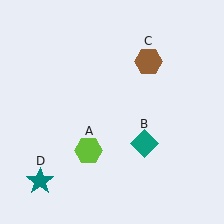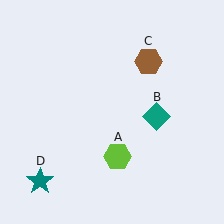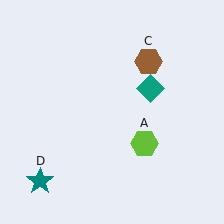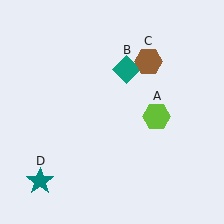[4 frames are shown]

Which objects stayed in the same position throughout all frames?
Brown hexagon (object C) and teal star (object D) remained stationary.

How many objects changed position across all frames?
2 objects changed position: lime hexagon (object A), teal diamond (object B).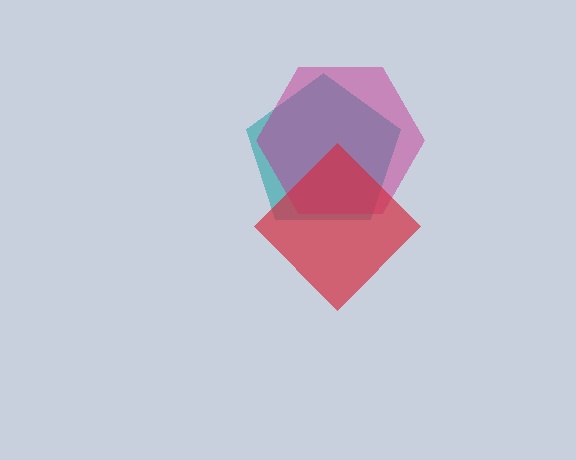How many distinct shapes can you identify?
There are 3 distinct shapes: a teal pentagon, a magenta hexagon, a red diamond.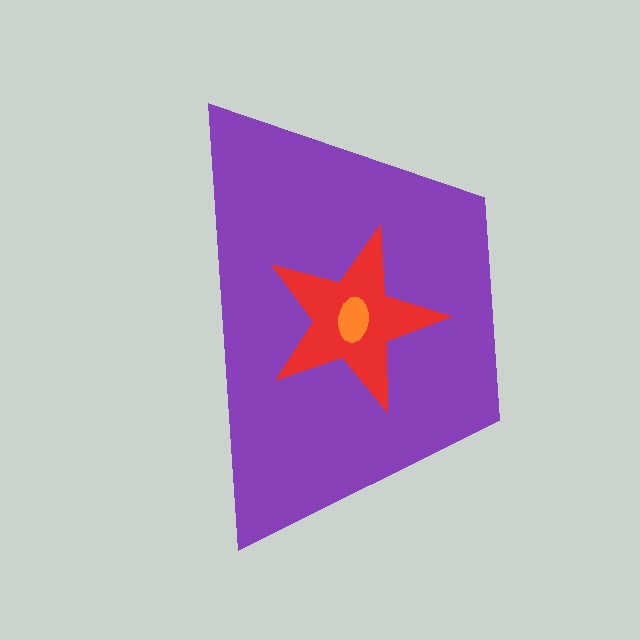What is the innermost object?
The orange ellipse.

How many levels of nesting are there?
3.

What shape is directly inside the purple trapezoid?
The red star.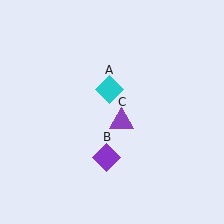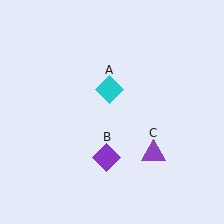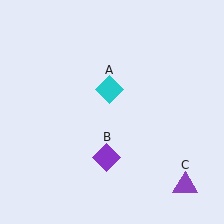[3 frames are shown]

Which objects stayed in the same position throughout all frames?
Cyan diamond (object A) and purple diamond (object B) remained stationary.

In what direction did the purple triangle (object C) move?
The purple triangle (object C) moved down and to the right.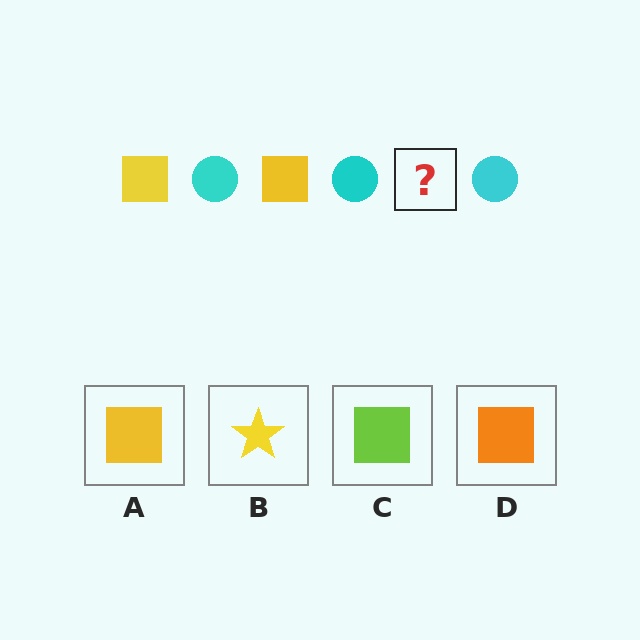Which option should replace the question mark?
Option A.